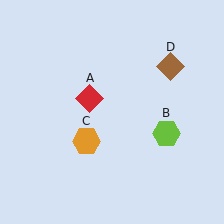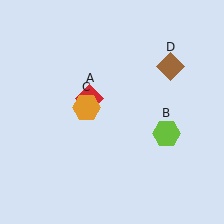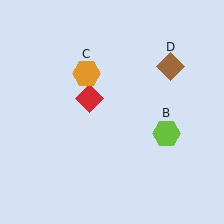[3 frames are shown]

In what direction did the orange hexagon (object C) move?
The orange hexagon (object C) moved up.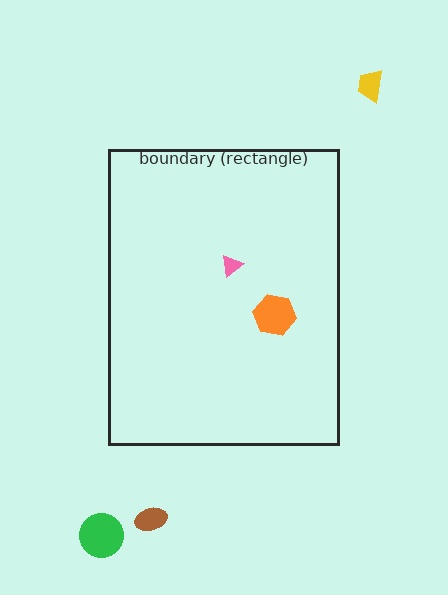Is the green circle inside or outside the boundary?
Outside.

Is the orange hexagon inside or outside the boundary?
Inside.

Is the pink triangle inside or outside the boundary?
Inside.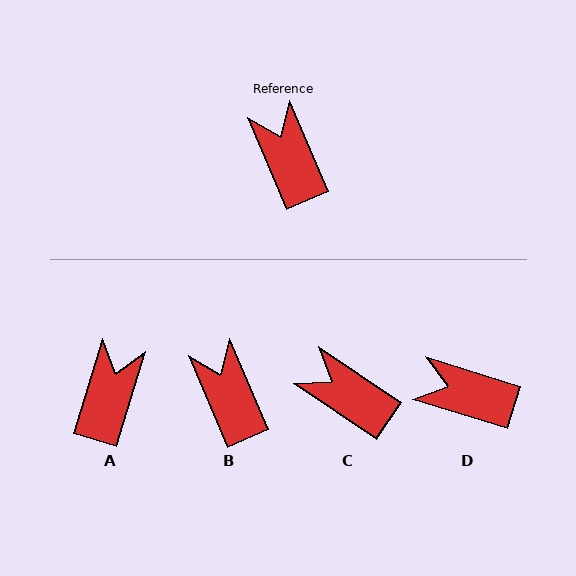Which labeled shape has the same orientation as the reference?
B.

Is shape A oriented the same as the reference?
No, it is off by about 40 degrees.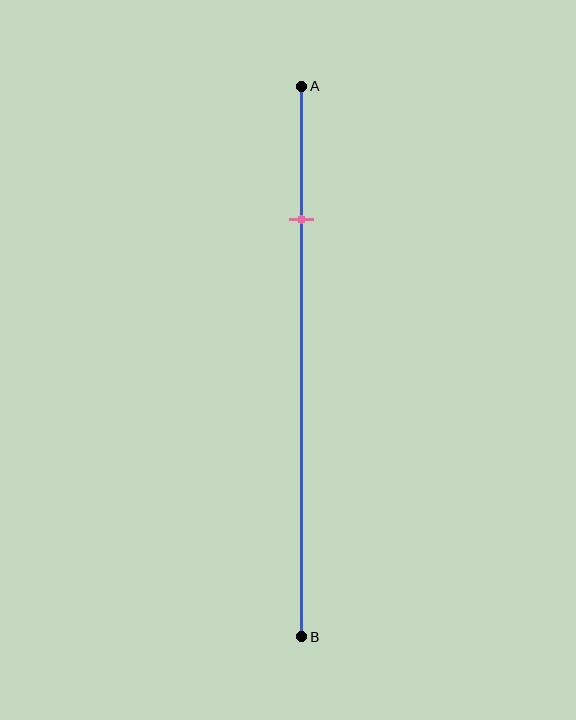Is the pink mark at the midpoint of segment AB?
No, the mark is at about 25% from A, not at the 50% midpoint.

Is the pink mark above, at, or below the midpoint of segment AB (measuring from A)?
The pink mark is above the midpoint of segment AB.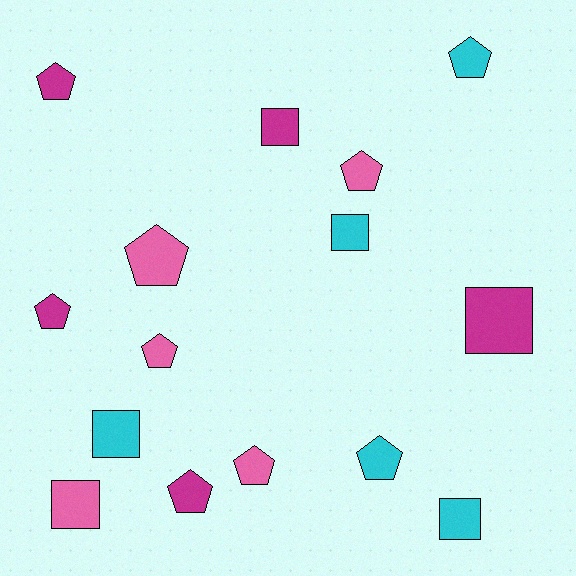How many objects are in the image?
There are 15 objects.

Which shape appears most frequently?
Pentagon, with 9 objects.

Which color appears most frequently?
Pink, with 5 objects.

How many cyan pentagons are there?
There are 2 cyan pentagons.